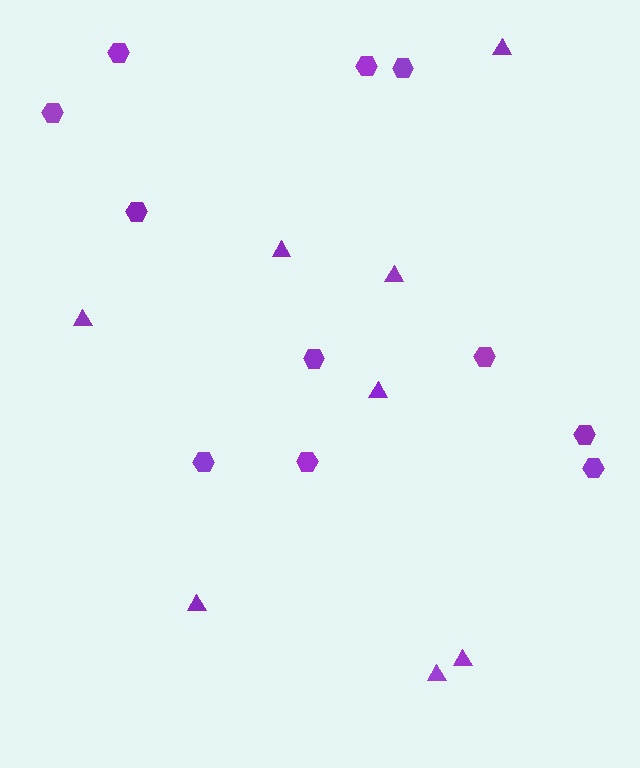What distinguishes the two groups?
There are 2 groups: one group of triangles (8) and one group of hexagons (11).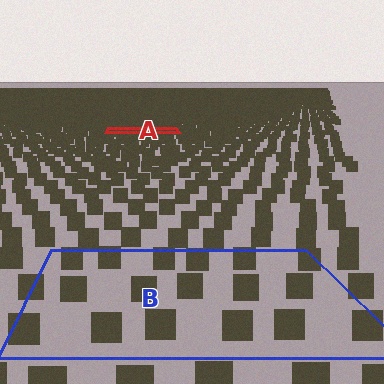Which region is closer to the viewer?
Region B is closer. The texture elements there are larger and more spread out.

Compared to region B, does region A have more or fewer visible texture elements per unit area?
Region A has more texture elements per unit area — they are packed more densely because it is farther away.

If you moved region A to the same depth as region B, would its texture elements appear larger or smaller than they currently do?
They would appear larger. At a closer depth, the same texture elements are projected at a bigger on-screen size.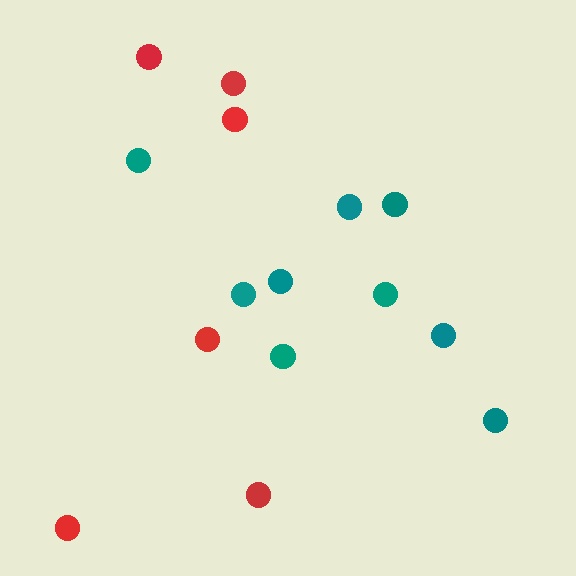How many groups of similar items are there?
There are 2 groups: one group of red circles (6) and one group of teal circles (9).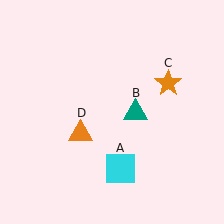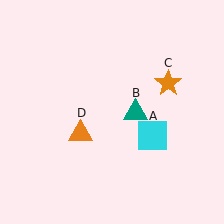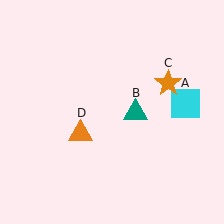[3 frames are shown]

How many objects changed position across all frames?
1 object changed position: cyan square (object A).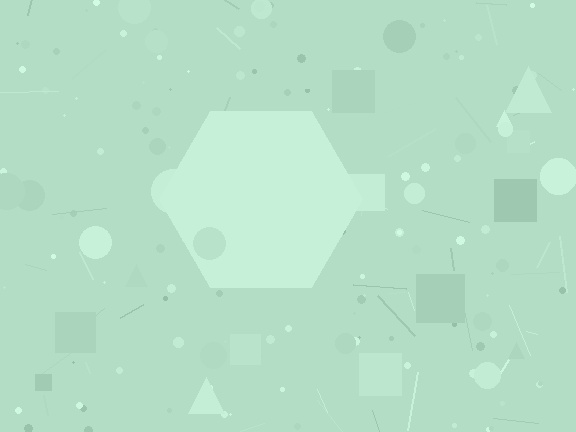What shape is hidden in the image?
A hexagon is hidden in the image.